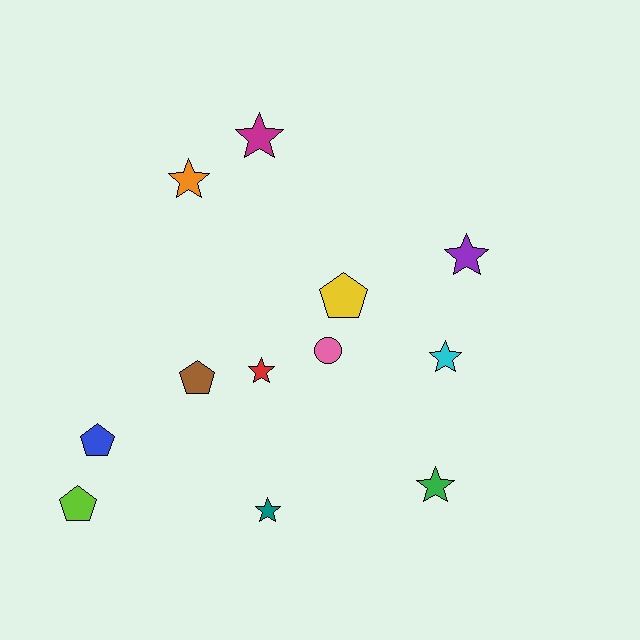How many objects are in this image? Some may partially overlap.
There are 12 objects.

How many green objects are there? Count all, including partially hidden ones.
There is 1 green object.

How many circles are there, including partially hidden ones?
There is 1 circle.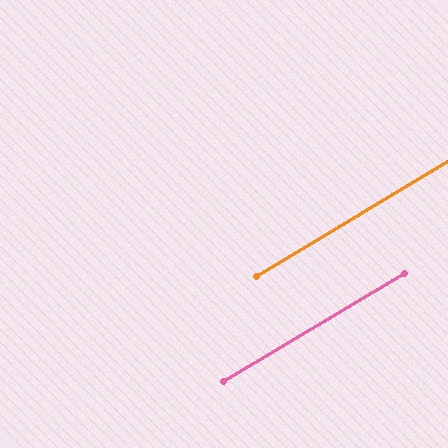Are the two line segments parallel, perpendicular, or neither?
Parallel — their directions differ by only 0.1°.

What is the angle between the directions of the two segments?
Approximately 0 degrees.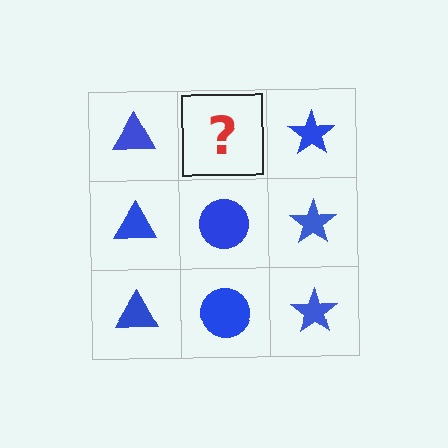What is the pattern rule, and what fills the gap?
The rule is that each column has a consistent shape. The gap should be filled with a blue circle.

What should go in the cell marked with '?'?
The missing cell should contain a blue circle.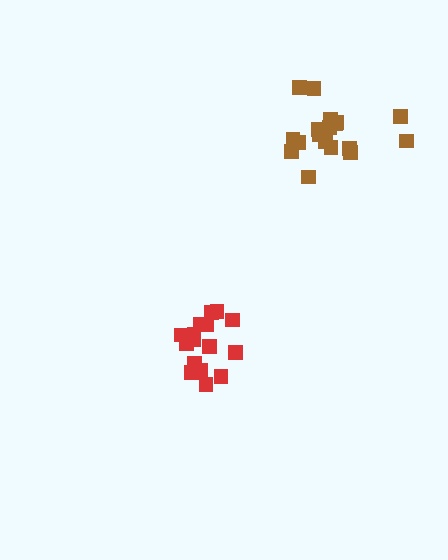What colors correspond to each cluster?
The clusters are colored: brown, red.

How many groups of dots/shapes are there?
There are 2 groups.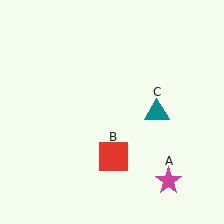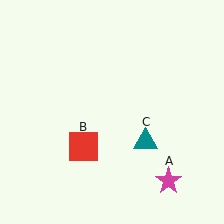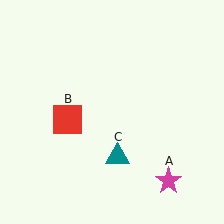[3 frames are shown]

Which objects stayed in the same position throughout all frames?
Magenta star (object A) remained stationary.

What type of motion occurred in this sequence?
The red square (object B), teal triangle (object C) rotated clockwise around the center of the scene.